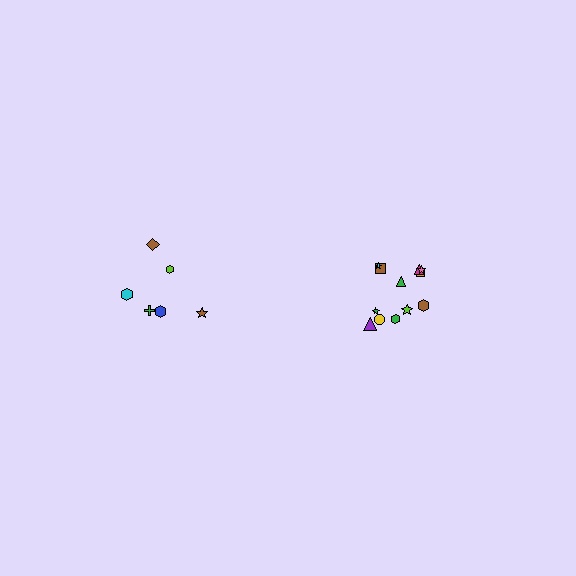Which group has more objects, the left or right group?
The right group.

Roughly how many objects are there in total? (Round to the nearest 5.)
Roughly 20 objects in total.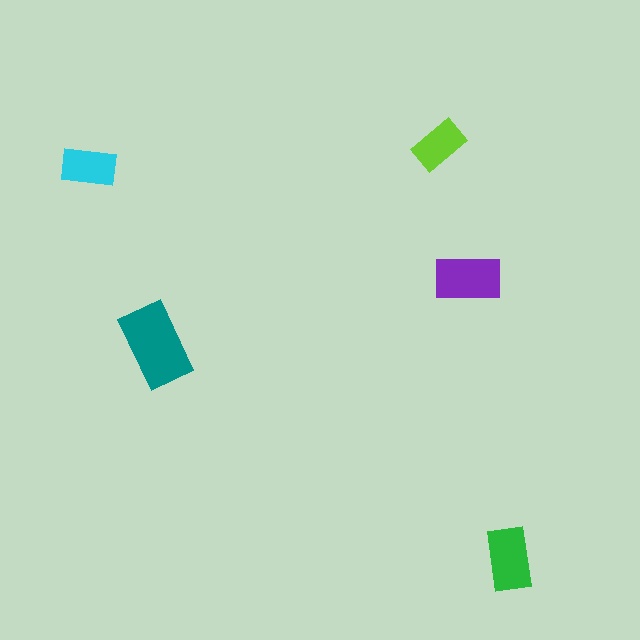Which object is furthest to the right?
The green rectangle is rightmost.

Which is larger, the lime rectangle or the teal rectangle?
The teal one.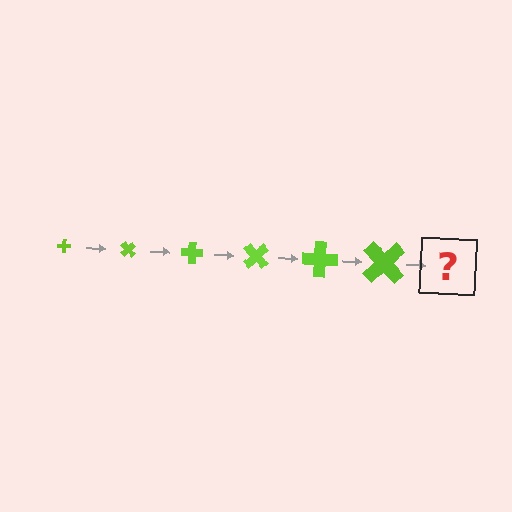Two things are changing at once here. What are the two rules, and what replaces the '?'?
The two rules are that the cross grows larger each step and it rotates 45 degrees each step. The '?' should be a cross, larger than the previous one and rotated 270 degrees from the start.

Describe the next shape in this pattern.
It should be a cross, larger than the previous one and rotated 270 degrees from the start.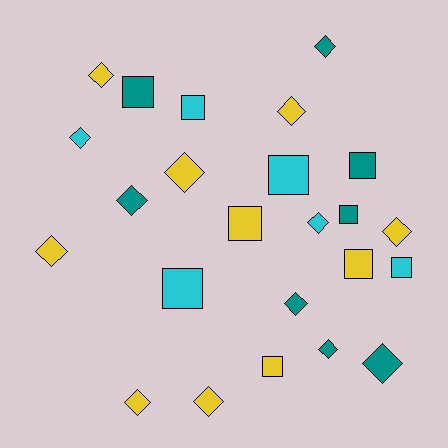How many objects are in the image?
There are 24 objects.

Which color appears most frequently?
Yellow, with 10 objects.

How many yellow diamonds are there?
There are 7 yellow diamonds.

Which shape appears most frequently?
Diamond, with 14 objects.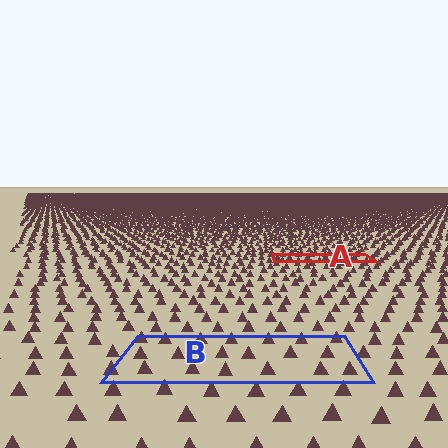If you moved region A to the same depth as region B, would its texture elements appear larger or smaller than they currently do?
They would appear larger. At a closer depth, the same texture elements are projected at a bigger on-screen size.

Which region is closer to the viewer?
Region B is closer. The texture elements there are larger and more spread out.